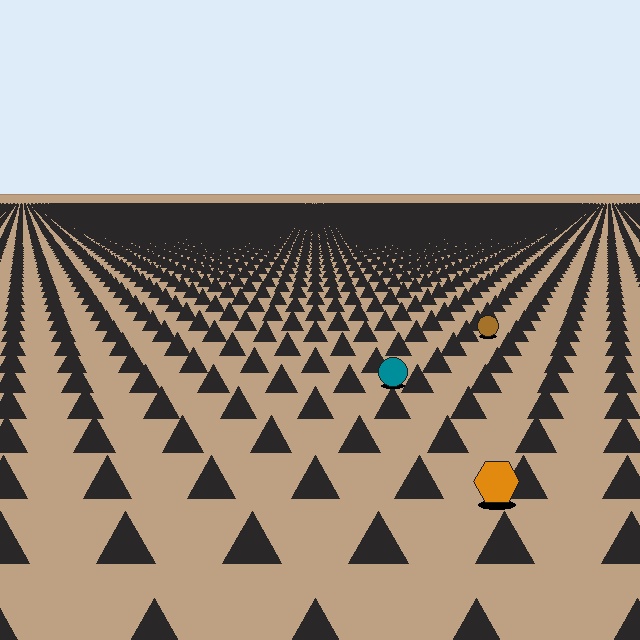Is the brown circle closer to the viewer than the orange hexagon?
No. The orange hexagon is closer — you can tell from the texture gradient: the ground texture is coarser near it.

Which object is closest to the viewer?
The orange hexagon is closest. The texture marks near it are larger and more spread out.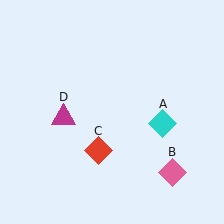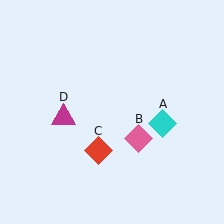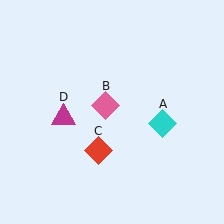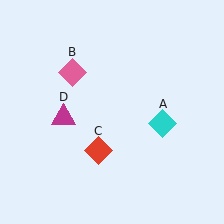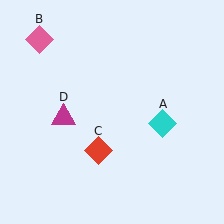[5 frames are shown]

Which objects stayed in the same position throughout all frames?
Cyan diamond (object A) and red diamond (object C) and magenta triangle (object D) remained stationary.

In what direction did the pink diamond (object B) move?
The pink diamond (object B) moved up and to the left.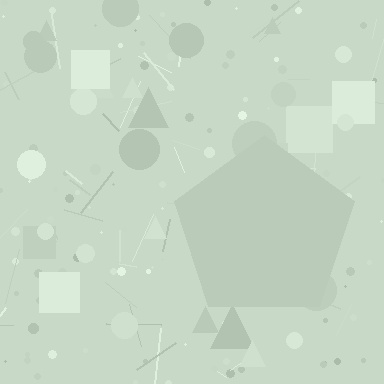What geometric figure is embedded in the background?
A pentagon is embedded in the background.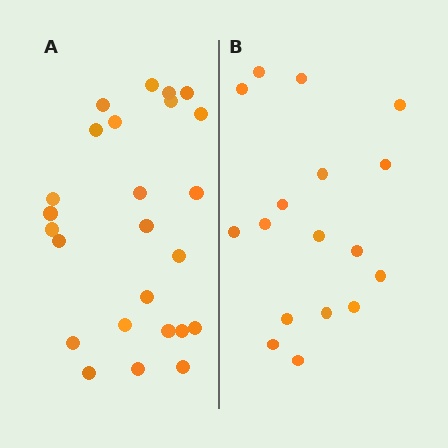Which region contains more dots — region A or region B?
Region A (the left region) has more dots.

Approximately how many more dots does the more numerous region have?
Region A has roughly 8 or so more dots than region B.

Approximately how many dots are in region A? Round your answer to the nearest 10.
About 20 dots. (The exact count is 25, which rounds to 20.)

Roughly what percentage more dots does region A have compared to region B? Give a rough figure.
About 45% more.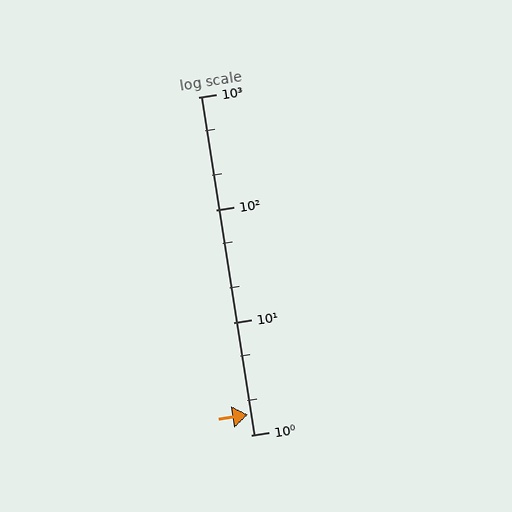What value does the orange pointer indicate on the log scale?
The pointer indicates approximately 1.5.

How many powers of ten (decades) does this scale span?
The scale spans 3 decades, from 1 to 1000.